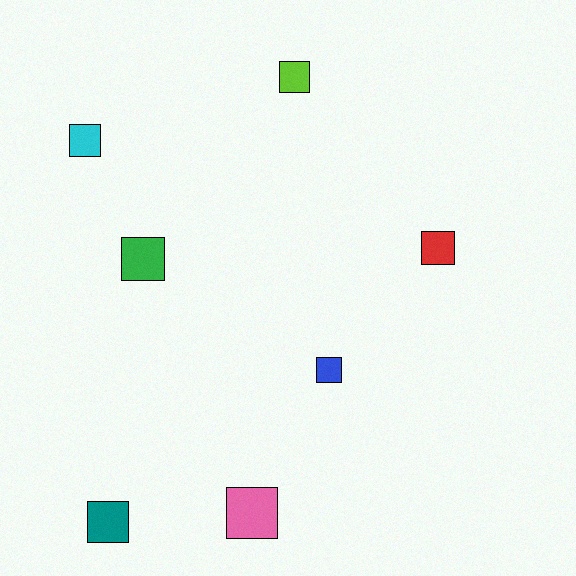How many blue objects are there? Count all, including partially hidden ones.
There is 1 blue object.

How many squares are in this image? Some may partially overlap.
There are 7 squares.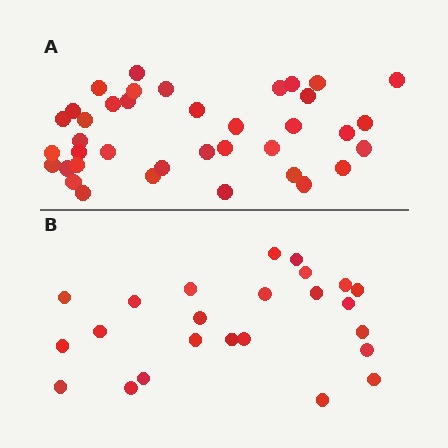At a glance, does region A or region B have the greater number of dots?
Region A (the top region) has more dots.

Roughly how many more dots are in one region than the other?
Region A has approximately 15 more dots than region B.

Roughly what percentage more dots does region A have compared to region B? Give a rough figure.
About 60% more.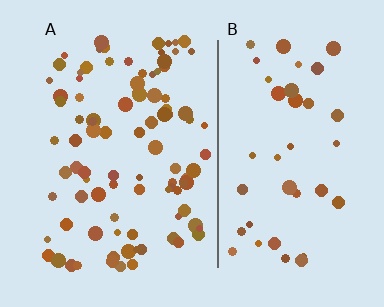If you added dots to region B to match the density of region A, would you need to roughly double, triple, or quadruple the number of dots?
Approximately double.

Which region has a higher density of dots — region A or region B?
A (the left).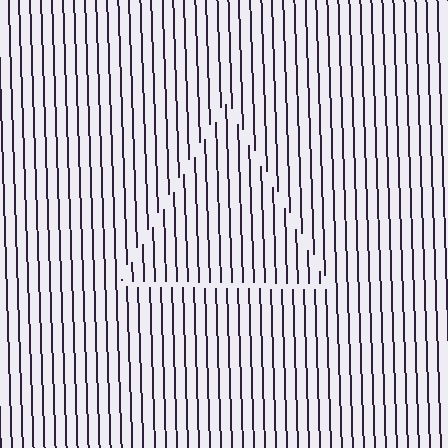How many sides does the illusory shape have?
3 sides — the line-ends trace a triangle.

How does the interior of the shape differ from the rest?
The interior of the shape contains the same grating, shifted by half a period — the contour is defined by the phase discontinuity where line-ends from the inner and outer gratings abut.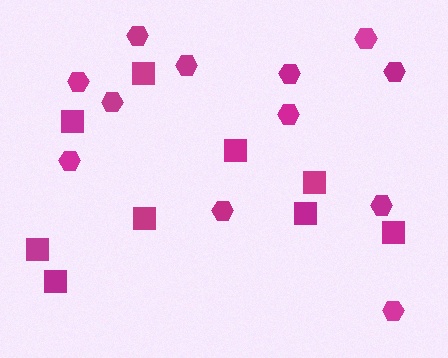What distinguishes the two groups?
There are 2 groups: one group of squares (9) and one group of hexagons (12).